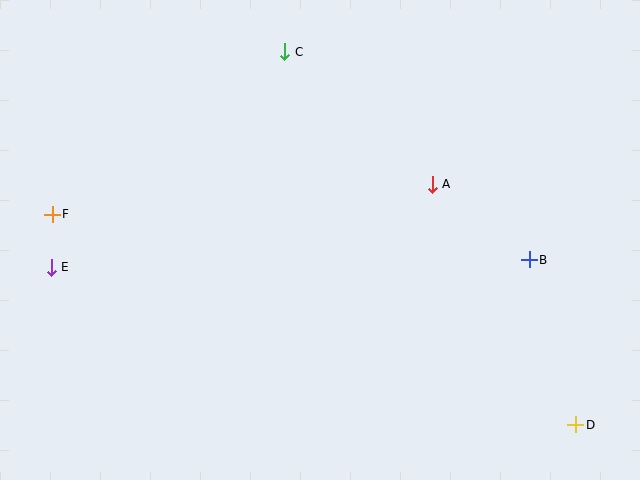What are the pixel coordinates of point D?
Point D is at (576, 425).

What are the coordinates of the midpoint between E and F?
The midpoint between E and F is at (52, 241).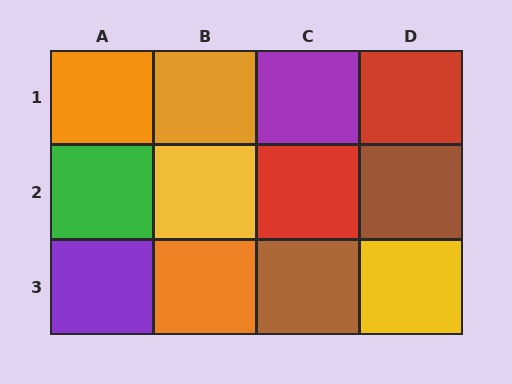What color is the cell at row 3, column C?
Brown.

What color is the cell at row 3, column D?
Yellow.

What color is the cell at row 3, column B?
Orange.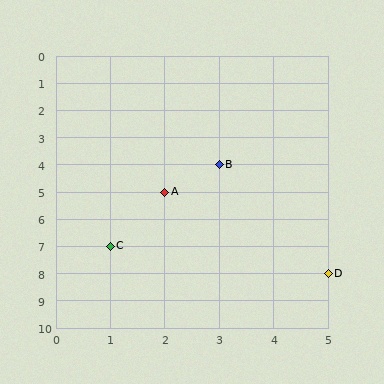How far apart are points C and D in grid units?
Points C and D are 4 columns and 1 row apart (about 4.1 grid units diagonally).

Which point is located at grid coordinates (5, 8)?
Point D is at (5, 8).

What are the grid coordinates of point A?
Point A is at grid coordinates (2, 5).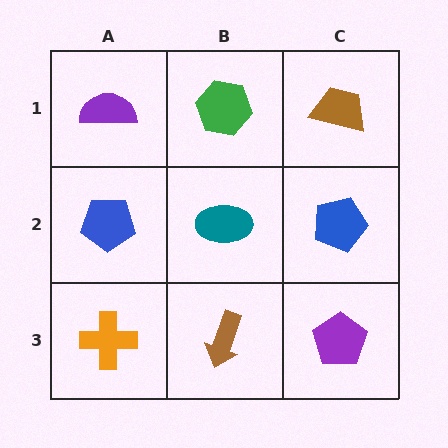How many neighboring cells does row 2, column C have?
3.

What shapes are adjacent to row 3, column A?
A blue pentagon (row 2, column A), a brown arrow (row 3, column B).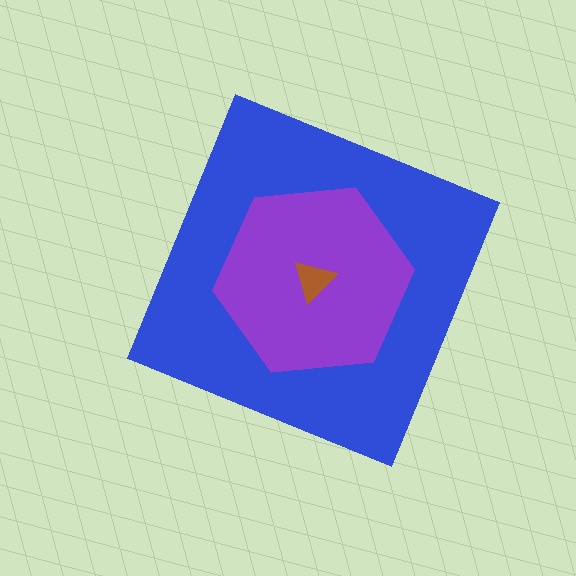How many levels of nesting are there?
3.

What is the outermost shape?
The blue diamond.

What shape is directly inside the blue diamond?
The purple hexagon.